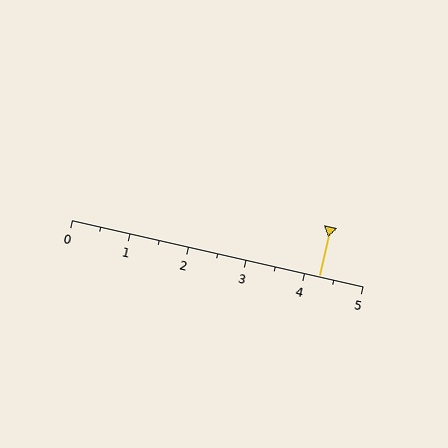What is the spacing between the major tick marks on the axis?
The major ticks are spaced 1 apart.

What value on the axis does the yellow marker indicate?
The marker indicates approximately 4.2.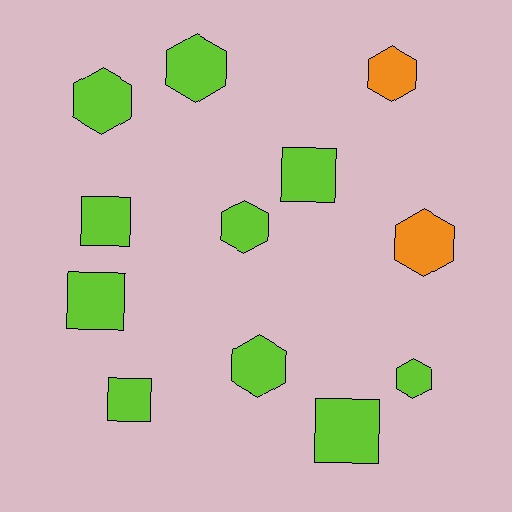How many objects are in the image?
There are 12 objects.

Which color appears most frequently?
Lime, with 10 objects.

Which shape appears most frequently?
Hexagon, with 7 objects.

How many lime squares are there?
There are 5 lime squares.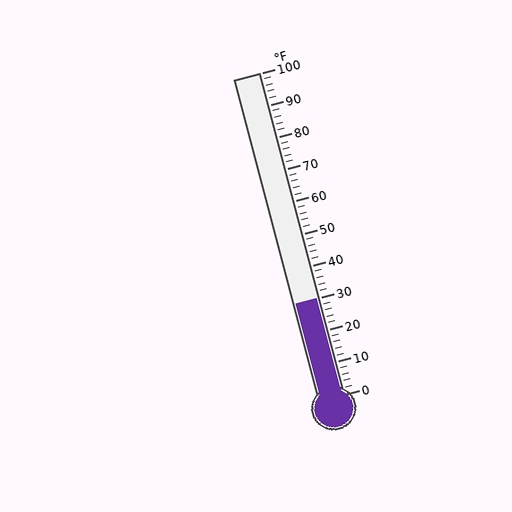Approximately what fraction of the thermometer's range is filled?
The thermometer is filled to approximately 30% of its range.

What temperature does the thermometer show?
The thermometer shows approximately 30°F.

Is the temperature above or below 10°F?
The temperature is above 10°F.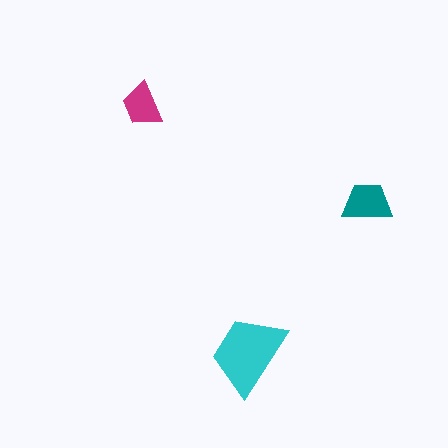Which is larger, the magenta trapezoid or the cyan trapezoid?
The cyan one.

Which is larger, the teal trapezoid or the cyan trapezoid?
The cyan one.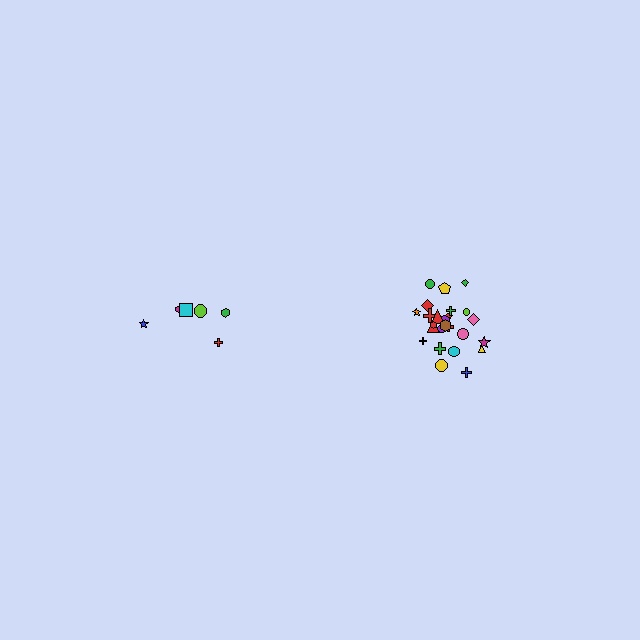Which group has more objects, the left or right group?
The right group.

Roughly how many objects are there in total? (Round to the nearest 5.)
Roughly 30 objects in total.